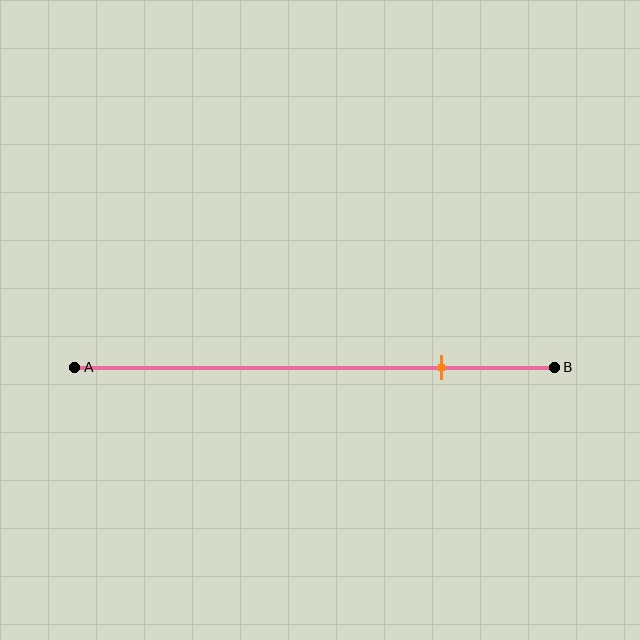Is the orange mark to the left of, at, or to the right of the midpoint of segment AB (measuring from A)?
The orange mark is to the right of the midpoint of segment AB.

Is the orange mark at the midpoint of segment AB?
No, the mark is at about 75% from A, not at the 50% midpoint.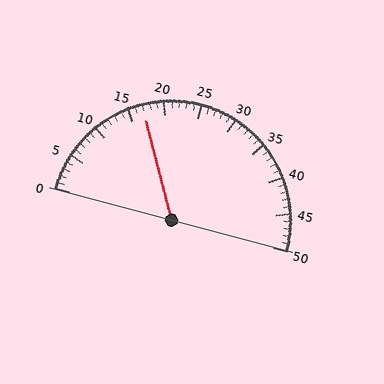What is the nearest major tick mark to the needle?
The nearest major tick mark is 15.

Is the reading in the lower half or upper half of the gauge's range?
The reading is in the lower half of the range (0 to 50).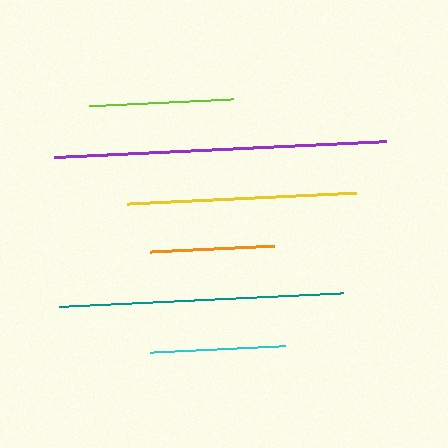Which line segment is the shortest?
The orange line is the shortest at approximately 125 pixels.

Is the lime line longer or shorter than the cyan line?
The lime line is longer than the cyan line.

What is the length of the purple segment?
The purple segment is approximately 333 pixels long.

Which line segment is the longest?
The purple line is the longest at approximately 333 pixels.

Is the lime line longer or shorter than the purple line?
The purple line is longer than the lime line.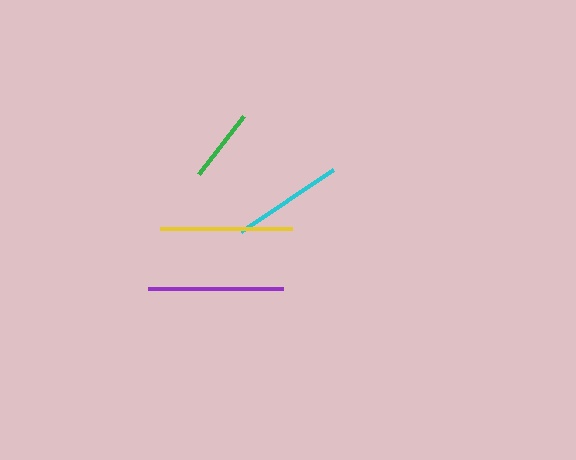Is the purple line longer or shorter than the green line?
The purple line is longer than the green line.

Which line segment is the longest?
The purple line is the longest at approximately 135 pixels.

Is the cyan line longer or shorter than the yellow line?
The yellow line is longer than the cyan line.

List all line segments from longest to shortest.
From longest to shortest: purple, yellow, cyan, green.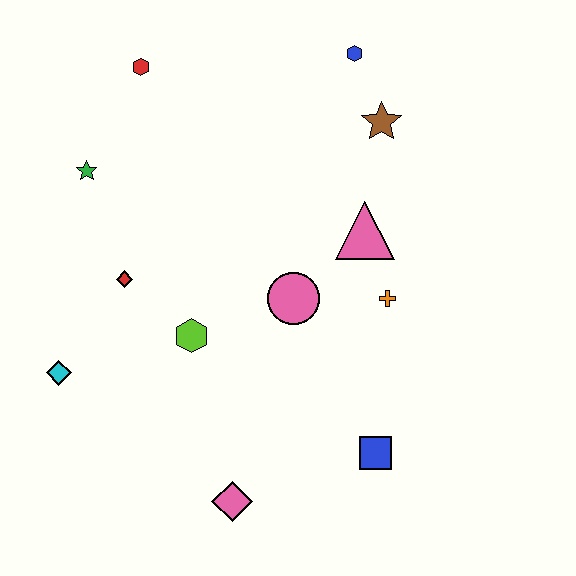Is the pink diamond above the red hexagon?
No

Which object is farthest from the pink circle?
The red hexagon is farthest from the pink circle.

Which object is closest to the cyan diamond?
The red diamond is closest to the cyan diamond.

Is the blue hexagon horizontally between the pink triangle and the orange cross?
No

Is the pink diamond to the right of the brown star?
No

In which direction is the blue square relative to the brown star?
The blue square is below the brown star.